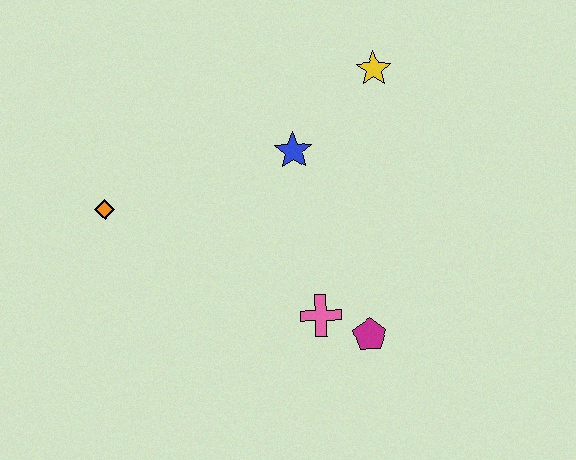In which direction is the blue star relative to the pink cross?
The blue star is above the pink cross.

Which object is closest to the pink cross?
The magenta pentagon is closest to the pink cross.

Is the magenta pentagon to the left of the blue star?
No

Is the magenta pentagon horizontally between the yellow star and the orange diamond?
Yes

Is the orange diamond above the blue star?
No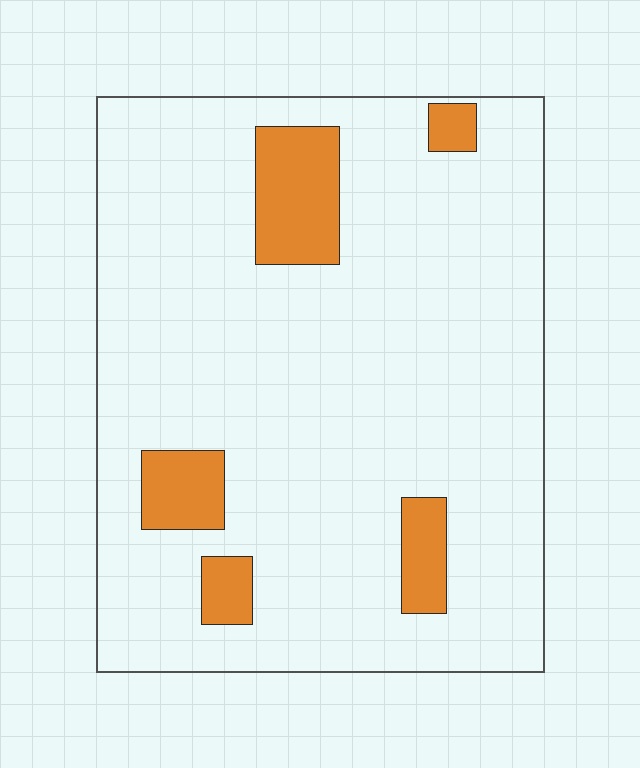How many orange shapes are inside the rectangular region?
5.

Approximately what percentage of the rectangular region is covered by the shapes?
Approximately 10%.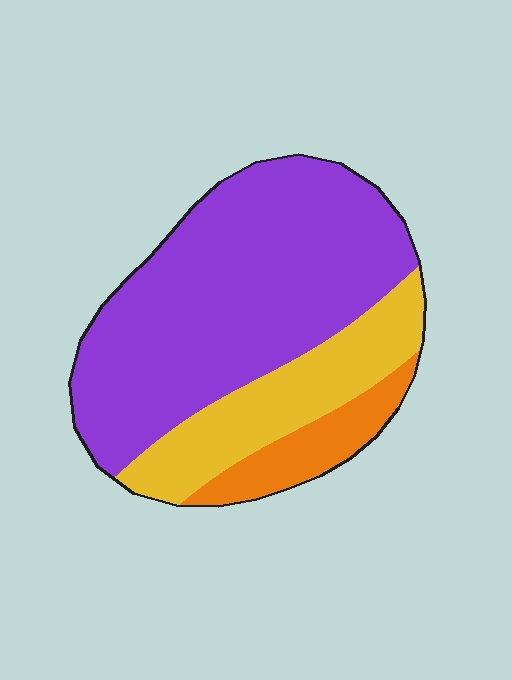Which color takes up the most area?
Purple, at roughly 65%.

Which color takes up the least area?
Orange, at roughly 10%.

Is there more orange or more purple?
Purple.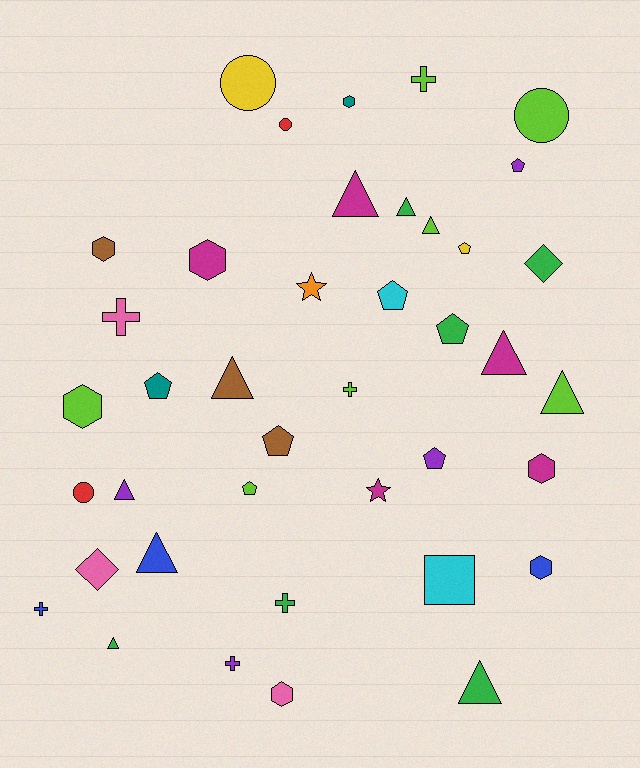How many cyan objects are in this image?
There are 2 cyan objects.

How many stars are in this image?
There are 2 stars.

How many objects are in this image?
There are 40 objects.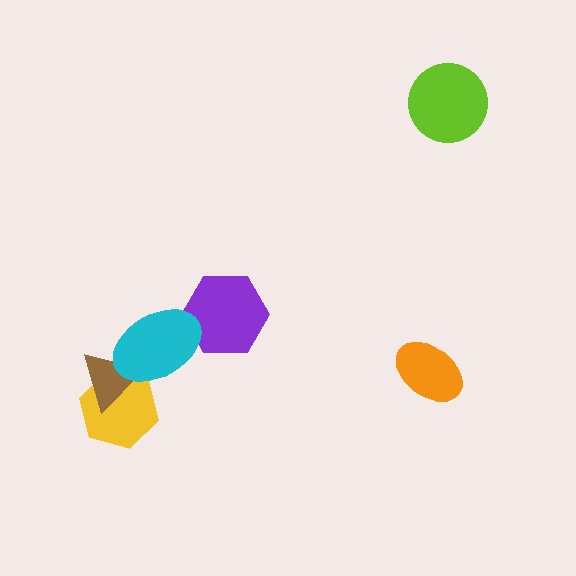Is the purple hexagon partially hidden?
Yes, it is partially covered by another shape.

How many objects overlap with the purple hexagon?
1 object overlaps with the purple hexagon.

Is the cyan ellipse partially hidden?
No, no other shape covers it.